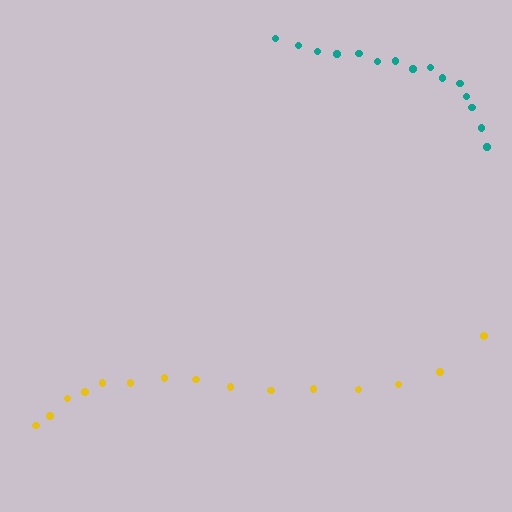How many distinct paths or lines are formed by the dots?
There are 2 distinct paths.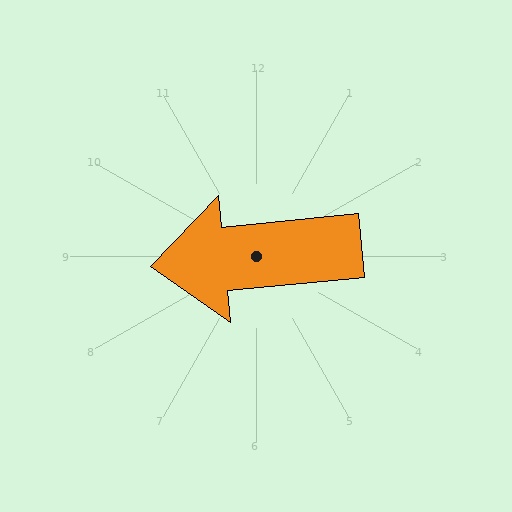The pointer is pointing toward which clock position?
Roughly 9 o'clock.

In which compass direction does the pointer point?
West.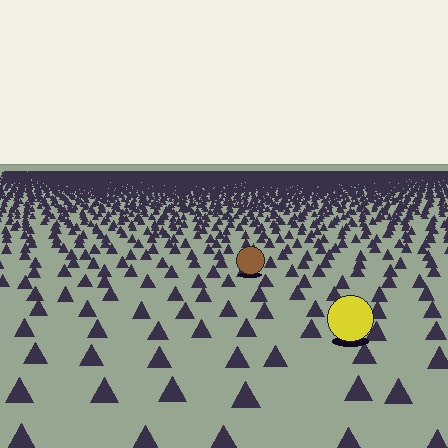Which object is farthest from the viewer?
The brown circle is farthest from the viewer. It appears smaller and the ground texture around it is denser.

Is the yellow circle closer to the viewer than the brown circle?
Yes. The yellow circle is closer — you can tell from the texture gradient: the ground texture is coarser near it.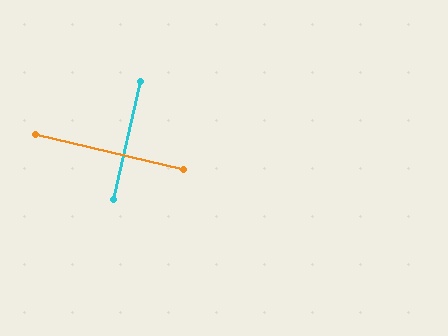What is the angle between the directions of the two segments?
Approximately 90 degrees.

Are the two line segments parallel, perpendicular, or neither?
Perpendicular — they meet at approximately 90°.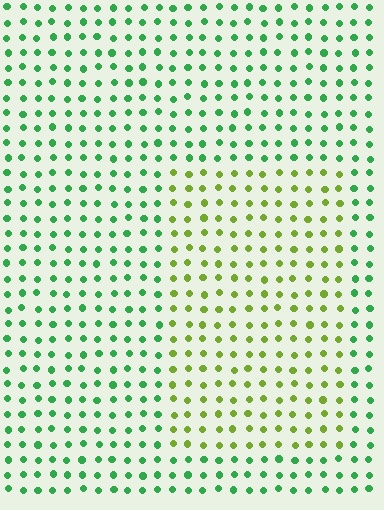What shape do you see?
I see a rectangle.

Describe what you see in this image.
The image is filled with small green elements in a uniform arrangement. A rectangle-shaped region is visible where the elements are tinted to a slightly different hue, forming a subtle color boundary.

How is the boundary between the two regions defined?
The boundary is defined purely by a slight shift in hue (about 48 degrees). Spacing, size, and orientation are identical on both sides.